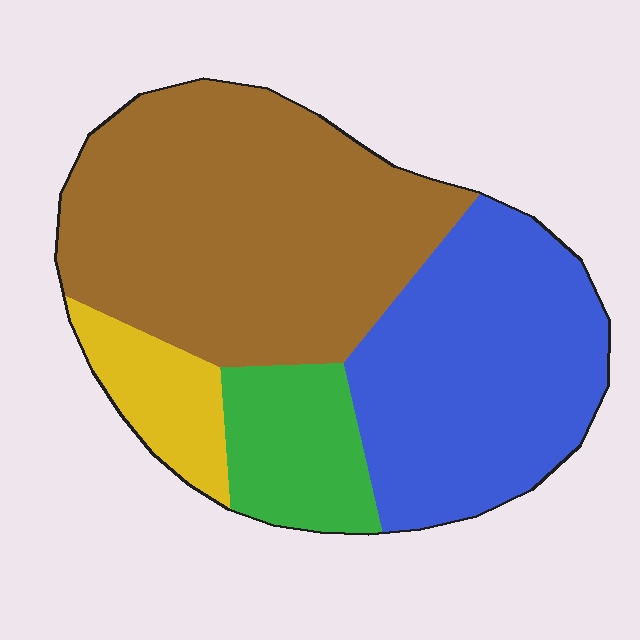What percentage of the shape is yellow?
Yellow takes up less than a quarter of the shape.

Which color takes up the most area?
Brown, at roughly 45%.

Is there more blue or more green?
Blue.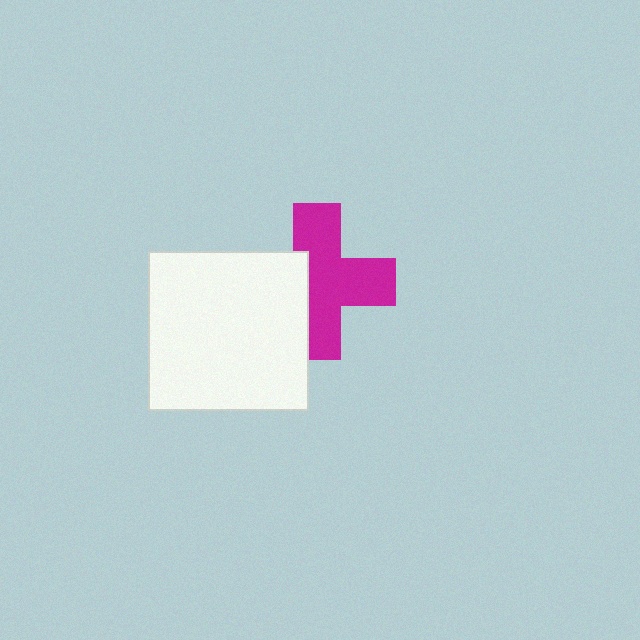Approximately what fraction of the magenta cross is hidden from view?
Roughly 34% of the magenta cross is hidden behind the white square.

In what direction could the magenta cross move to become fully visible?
The magenta cross could move right. That would shift it out from behind the white square entirely.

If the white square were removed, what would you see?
You would see the complete magenta cross.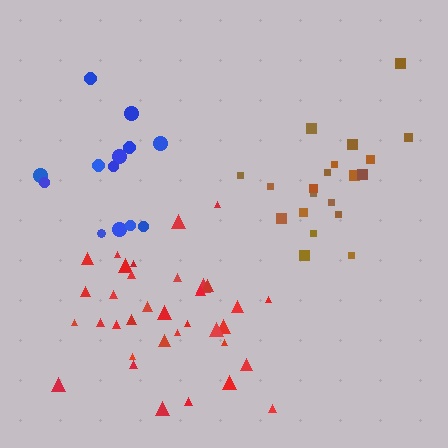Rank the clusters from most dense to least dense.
red, brown, blue.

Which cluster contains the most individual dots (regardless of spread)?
Red (35).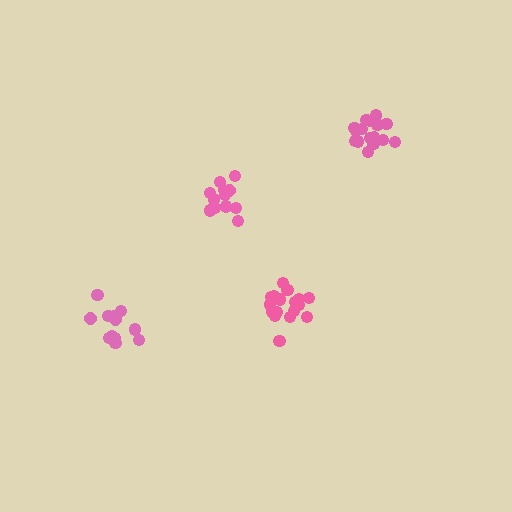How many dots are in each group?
Group 1: 12 dots, Group 2: 13 dots, Group 3: 16 dots, Group 4: 17 dots (58 total).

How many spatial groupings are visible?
There are 4 spatial groupings.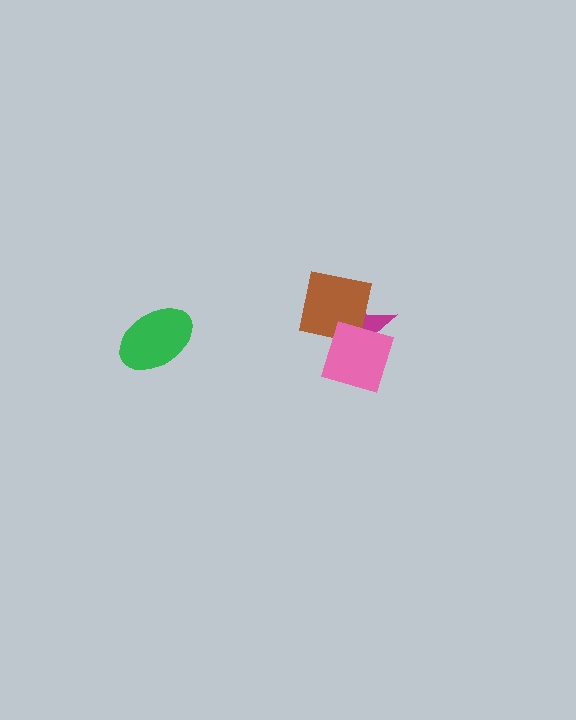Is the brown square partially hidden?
Yes, it is partially covered by another shape.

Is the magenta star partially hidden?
Yes, it is partially covered by another shape.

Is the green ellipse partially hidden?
No, no other shape covers it.